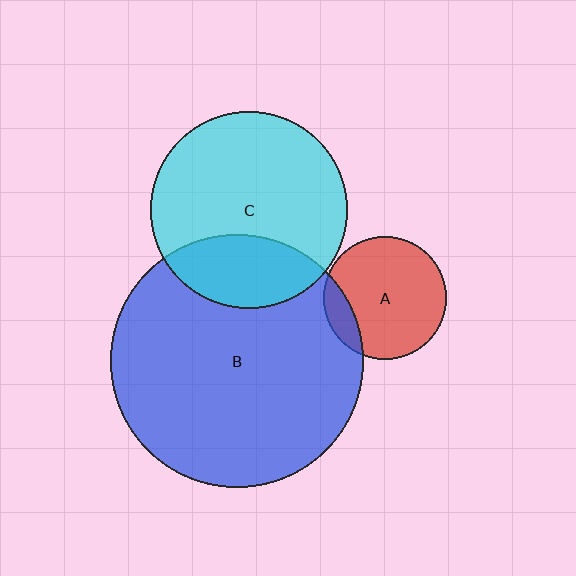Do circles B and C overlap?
Yes.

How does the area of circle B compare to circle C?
Approximately 1.6 times.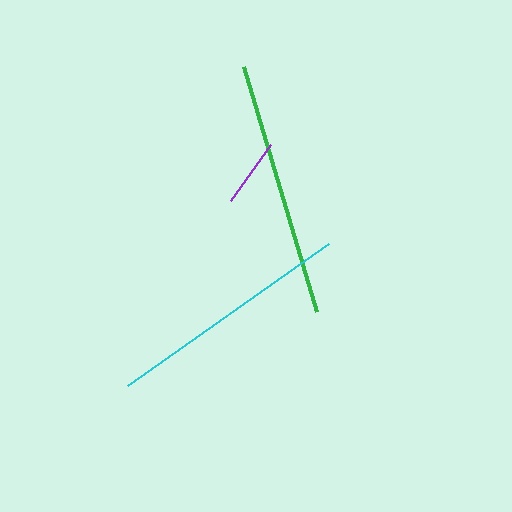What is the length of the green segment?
The green segment is approximately 256 pixels long.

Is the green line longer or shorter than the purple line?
The green line is longer than the purple line.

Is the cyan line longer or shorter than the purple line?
The cyan line is longer than the purple line.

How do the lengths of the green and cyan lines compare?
The green and cyan lines are approximately the same length.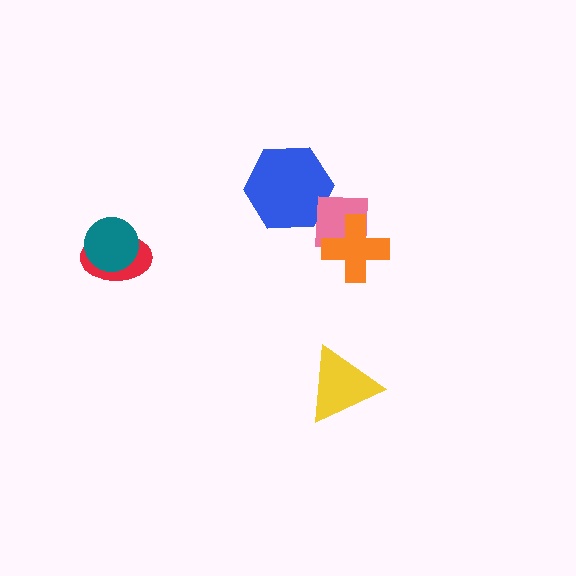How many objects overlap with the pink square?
2 objects overlap with the pink square.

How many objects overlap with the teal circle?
1 object overlaps with the teal circle.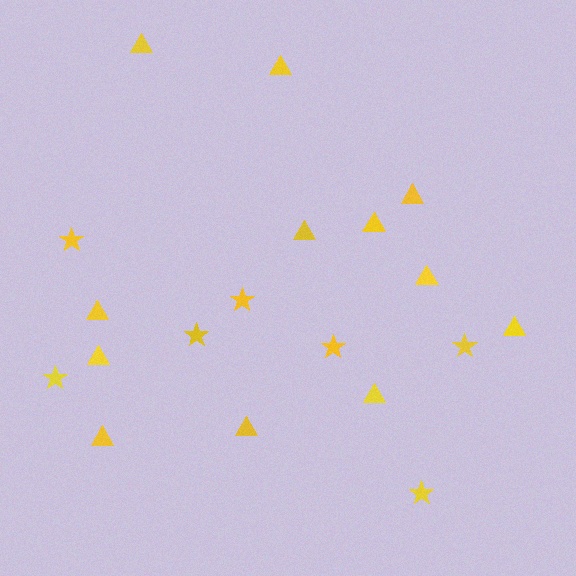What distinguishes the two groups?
There are 2 groups: one group of triangles (12) and one group of stars (7).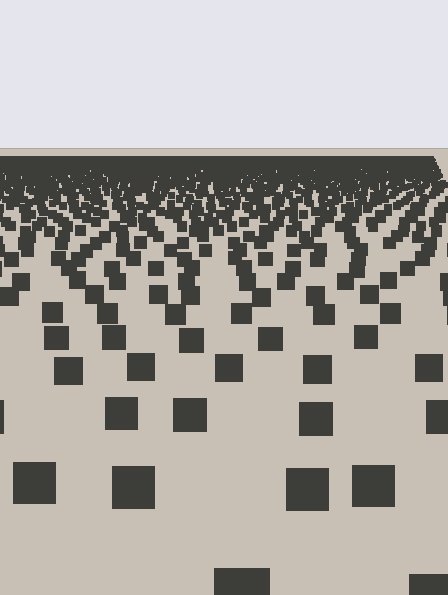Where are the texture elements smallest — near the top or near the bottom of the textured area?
Near the top.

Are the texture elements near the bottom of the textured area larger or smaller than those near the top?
Larger. Near the bottom, elements are closer to the viewer and appear at a bigger on-screen size.